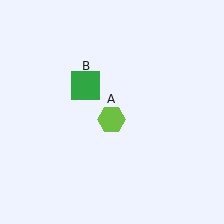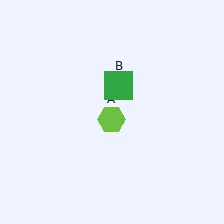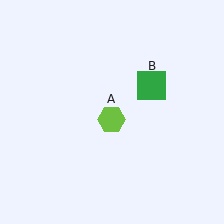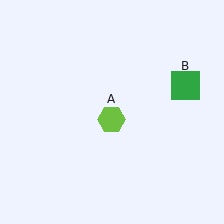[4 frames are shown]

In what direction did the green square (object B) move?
The green square (object B) moved right.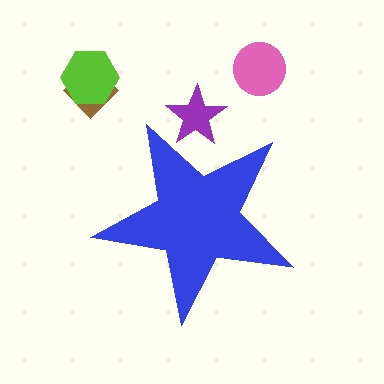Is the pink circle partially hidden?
No, the pink circle is fully visible.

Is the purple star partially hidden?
Yes, the purple star is partially hidden behind the blue star.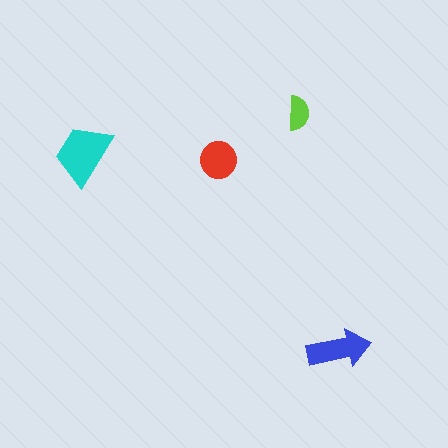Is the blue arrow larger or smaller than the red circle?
Larger.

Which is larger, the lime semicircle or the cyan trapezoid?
The cyan trapezoid.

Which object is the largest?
The cyan trapezoid.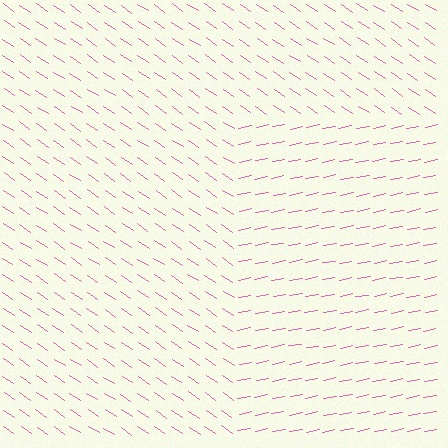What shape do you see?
I see a rectangle.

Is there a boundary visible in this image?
Yes, there is a texture boundary formed by a change in line orientation.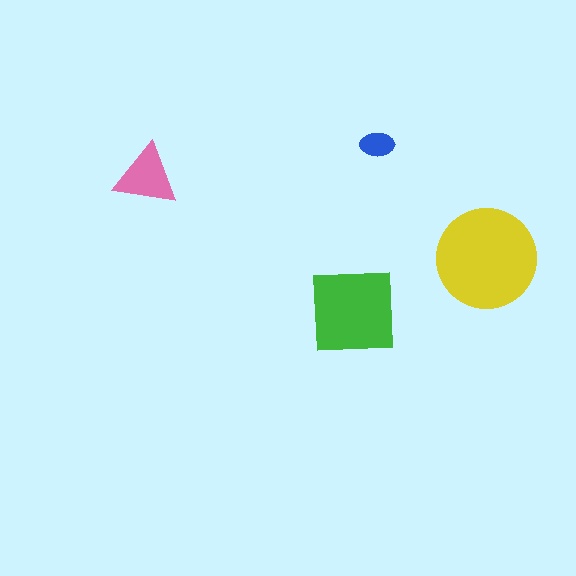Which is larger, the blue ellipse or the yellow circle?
The yellow circle.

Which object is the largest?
The yellow circle.